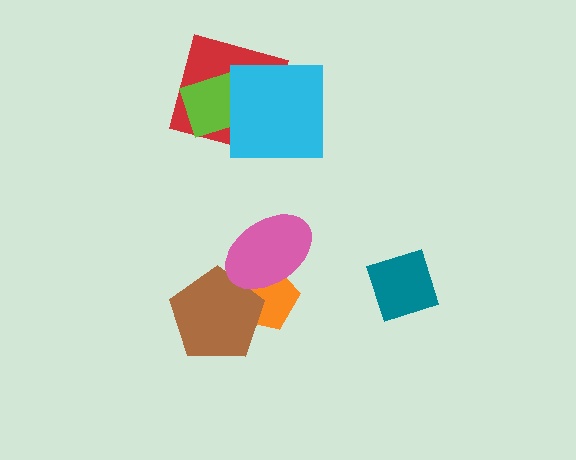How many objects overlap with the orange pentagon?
2 objects overlap with the orange pentagon.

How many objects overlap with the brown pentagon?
2 objects overlap with the brown pentagon.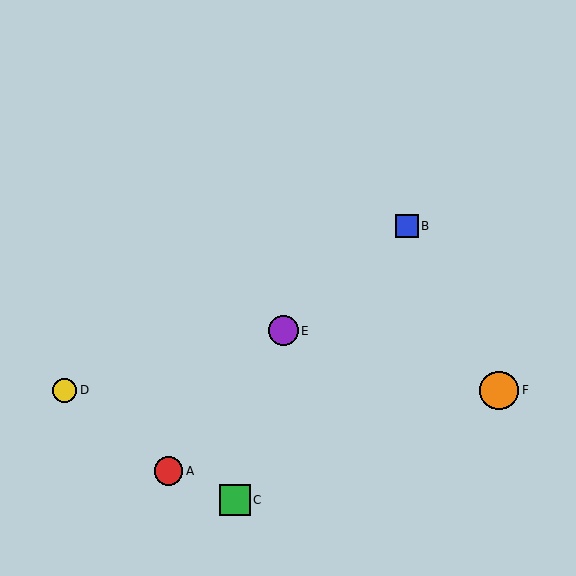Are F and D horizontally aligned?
Yes, both are at y≈390.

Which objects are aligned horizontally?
Objects D, F are aligned horizontally.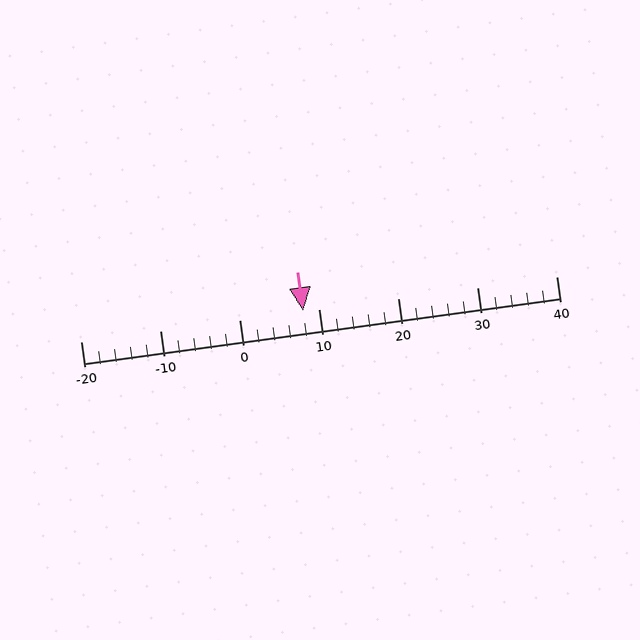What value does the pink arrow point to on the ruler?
The pink arrow points to approximately 8.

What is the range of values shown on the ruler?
The ruler shows values from -20 to 40.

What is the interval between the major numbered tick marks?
The major tick marks are spaced 10 units apart.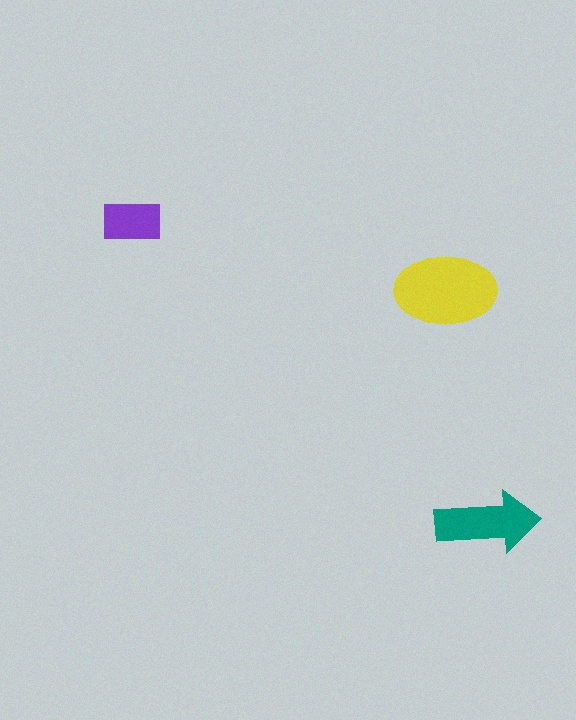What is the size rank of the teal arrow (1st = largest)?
2nd.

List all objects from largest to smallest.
The yellow ellipse, the teal arrow, the purple rectangle.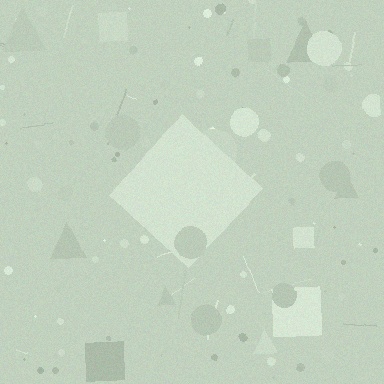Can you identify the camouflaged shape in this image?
The camouflaged shape is a diamond.